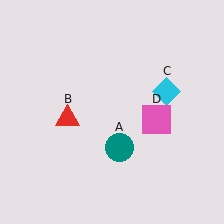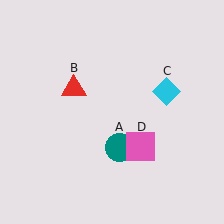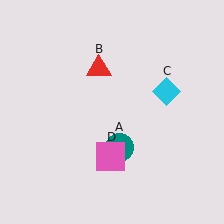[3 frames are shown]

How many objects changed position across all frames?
2 objects changed position: red triangle (object B), pink square (object D).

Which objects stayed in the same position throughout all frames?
Teal circle (object A) and cyan diamond (object C) remained stationary.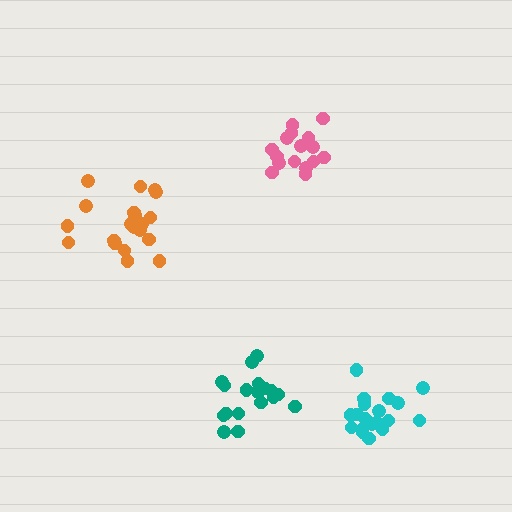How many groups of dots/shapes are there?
There are 4 groups.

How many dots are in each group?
Group 1: 20 dots, Group 2: 18 dots, Group 3: 16 dots, Group 4: 19 dots (73 total).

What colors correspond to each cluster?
The clusters are colored: orange, teal, pink, cyan.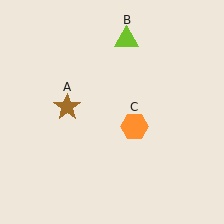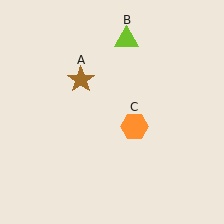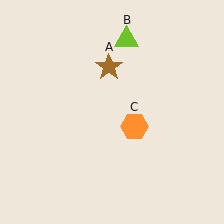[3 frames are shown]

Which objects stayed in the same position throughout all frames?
Lime triangle (object B) and orange hexagon (object C) remained stationary.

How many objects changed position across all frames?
1 object changed position: brown star (object A).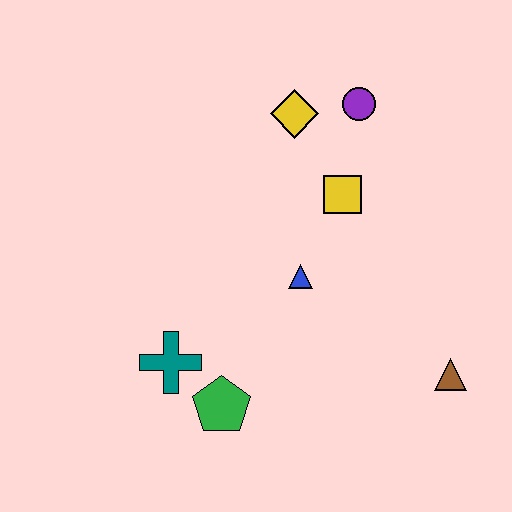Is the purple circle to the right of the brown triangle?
No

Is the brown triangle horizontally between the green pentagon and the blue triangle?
No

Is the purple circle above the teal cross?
Yes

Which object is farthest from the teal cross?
The purple circle is farthest from the teal cross.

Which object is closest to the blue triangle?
The yellow square is closest to the blue triangle.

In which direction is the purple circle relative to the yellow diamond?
The purple circle is to the right of the yellow diamond.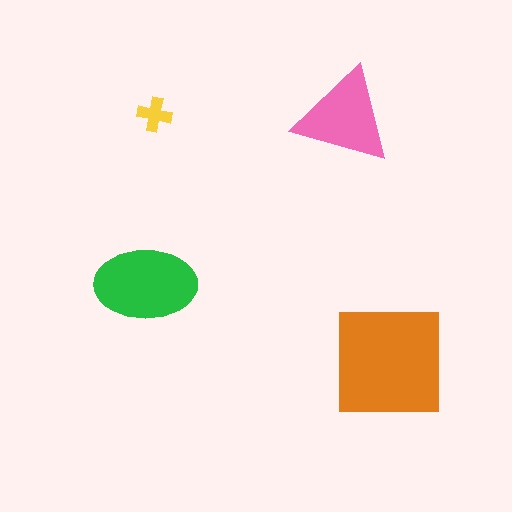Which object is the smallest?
The yellow cross.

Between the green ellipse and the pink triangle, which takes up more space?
The green ellipse.